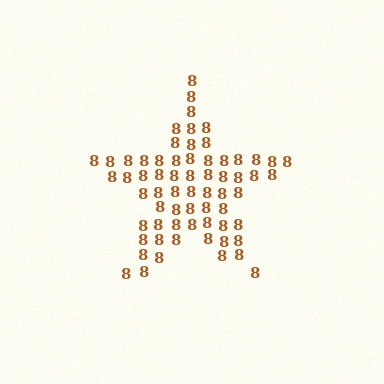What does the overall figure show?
The overall figure shows a star.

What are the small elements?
The small elements are digit 8's.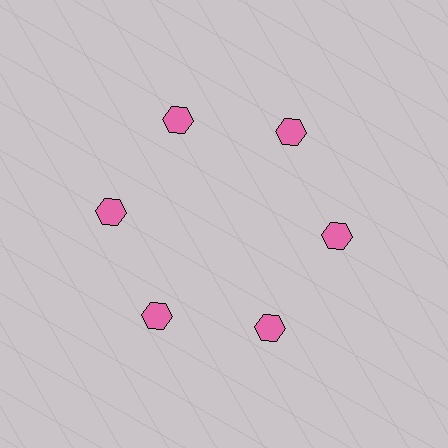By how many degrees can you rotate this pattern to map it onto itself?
The pattern maps onto itself every 60 degrees of rotation.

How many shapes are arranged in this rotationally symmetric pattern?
There are 6 shapes, arranged in 6 groups of 1.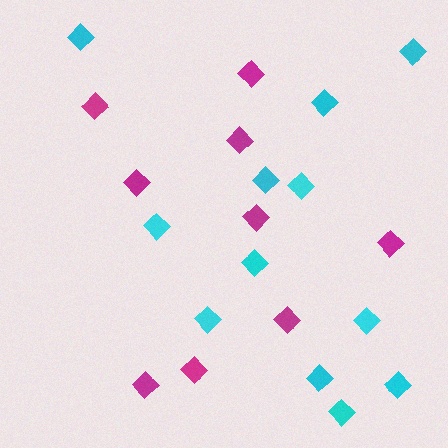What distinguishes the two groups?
There are 2 groups: one group of magenta diamonds (9) and one group of cyan diamonds (12).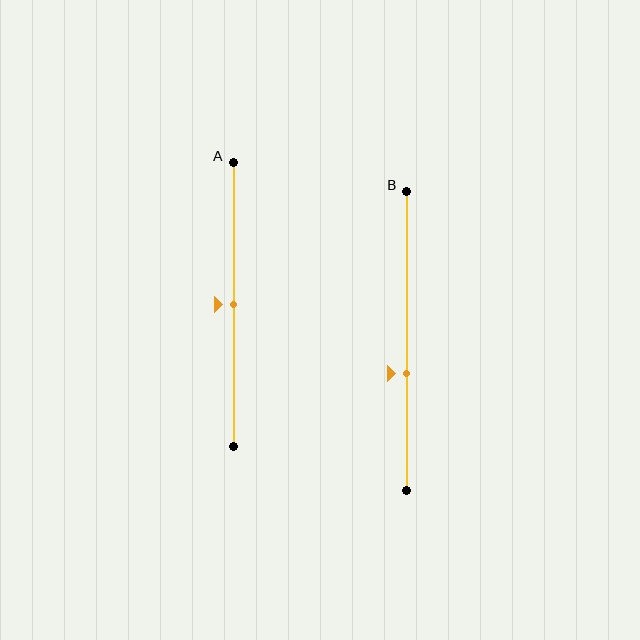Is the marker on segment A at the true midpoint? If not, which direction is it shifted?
Yes, the marker on segment A is at the true midpoint.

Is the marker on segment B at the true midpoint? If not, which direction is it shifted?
No, the marker on segment B is shifted downward by about 11% of the segment length.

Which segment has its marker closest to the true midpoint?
Segment A has its marker closest to the true midpoint.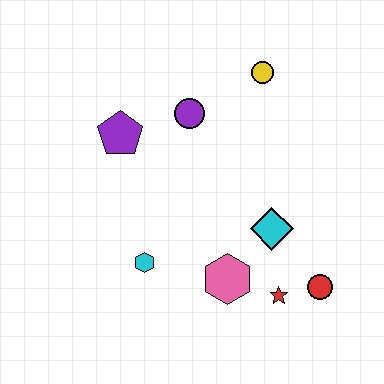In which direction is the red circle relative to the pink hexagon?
The red circle is to the right of the pink hexagon.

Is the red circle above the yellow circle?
No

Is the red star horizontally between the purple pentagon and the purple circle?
No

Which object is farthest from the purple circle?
The red circle is farthest from the purple circle.